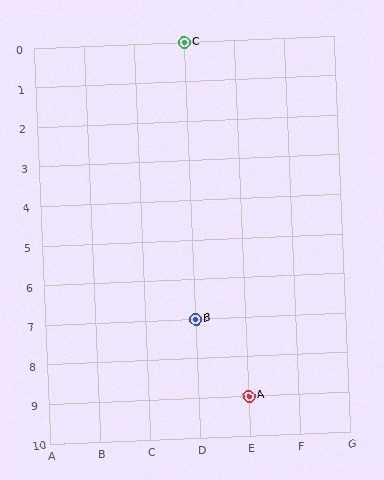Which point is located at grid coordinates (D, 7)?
Point B is at (D, 7).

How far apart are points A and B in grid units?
Points A and B are 1 column and 2 rows apart (about 2.2 grid units diagonally).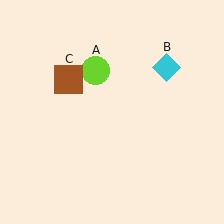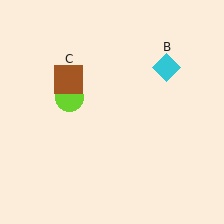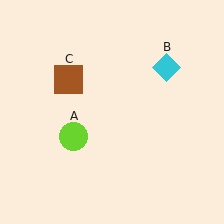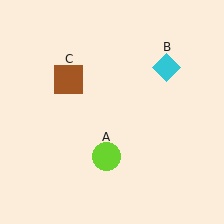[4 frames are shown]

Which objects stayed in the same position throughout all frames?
Cyan diamond (object B) and brown square (object C) remained stationary.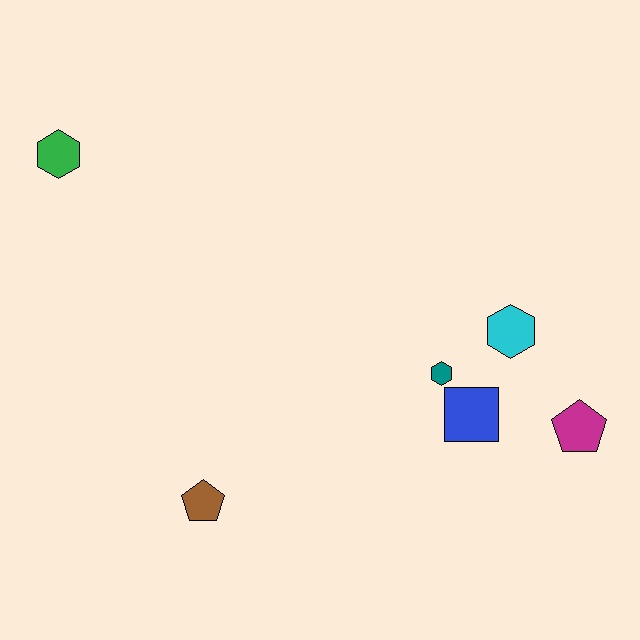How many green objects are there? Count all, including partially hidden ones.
There is 1 green object.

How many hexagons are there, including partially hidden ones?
There are 3 hexagons.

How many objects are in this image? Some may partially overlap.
There are 6 objects.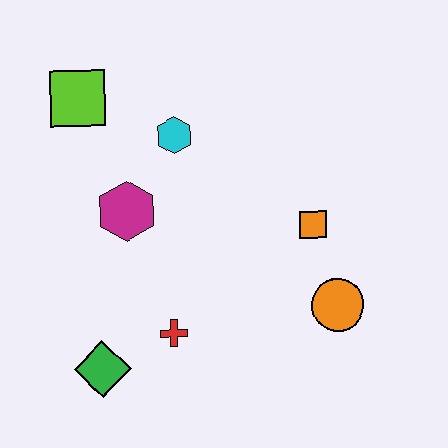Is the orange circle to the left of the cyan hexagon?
No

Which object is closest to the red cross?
The green diamond is closest to the red cross.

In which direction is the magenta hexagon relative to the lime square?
The magenta hexagon is below the lime square.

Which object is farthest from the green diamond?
The lime square is farthest from the green diamond.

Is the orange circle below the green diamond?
No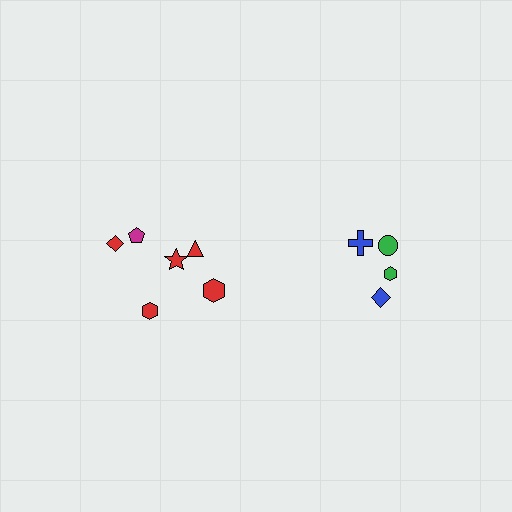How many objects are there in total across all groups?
There are 10 objects.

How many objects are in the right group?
There are 4 objects.